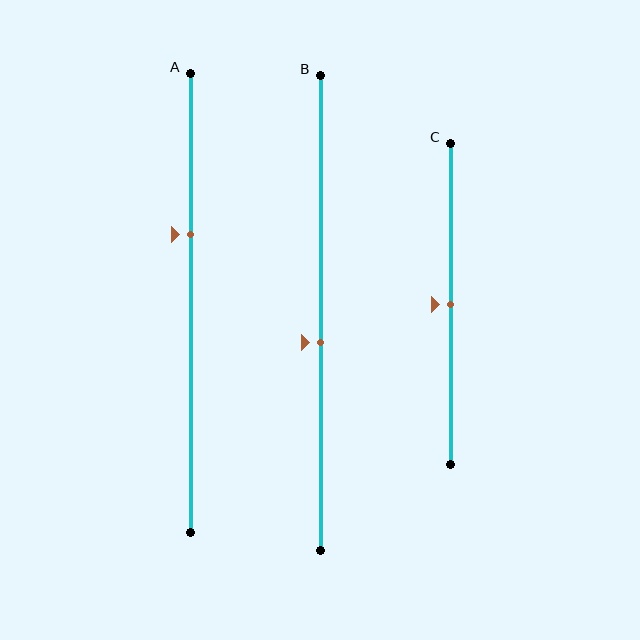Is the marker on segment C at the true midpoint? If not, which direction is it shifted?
Yes, the marker on segment C is at the true midpoint.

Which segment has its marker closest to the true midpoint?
Segment C has its marker closest to the true midpoint.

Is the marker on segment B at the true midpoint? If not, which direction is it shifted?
No, the marker on segment B is shifted downward by about 6% of the segment length.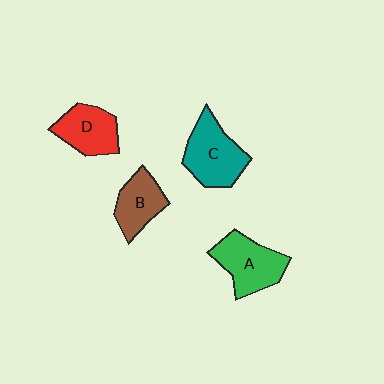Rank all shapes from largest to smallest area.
From largest to smallest: C (teal), A (green), D (red), B (brown).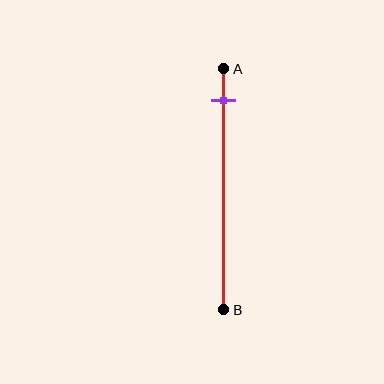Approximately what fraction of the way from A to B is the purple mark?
The purple mark is approximately 15% of the way from A to B.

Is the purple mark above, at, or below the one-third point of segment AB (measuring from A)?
The purple mark is above the one-third point of segment AB.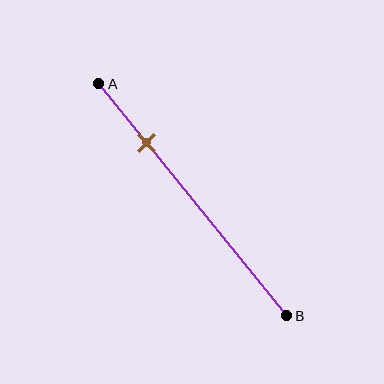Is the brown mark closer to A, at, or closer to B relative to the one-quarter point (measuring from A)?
The brown mark is approximately at the one-quarter point of segment AB.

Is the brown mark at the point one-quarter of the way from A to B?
Yes, the mark is approximately at the one-quarter point.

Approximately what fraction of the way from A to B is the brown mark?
The brown mark is approximately 25% of the way from A to B.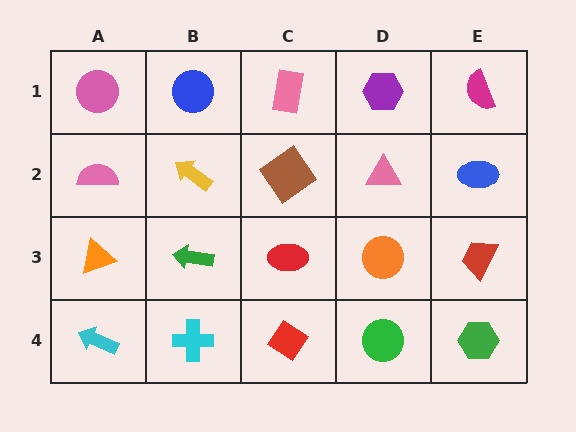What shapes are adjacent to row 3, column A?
A pink semicircle (row 2, column A), a cyan arrow (row 4, column A), a green arrow (row 3, column B).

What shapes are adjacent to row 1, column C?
A brown diamond (row 2, column C), a blue circle (row 1, column B), a purple hexagon (row 1, column D).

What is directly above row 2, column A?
A pink circle.